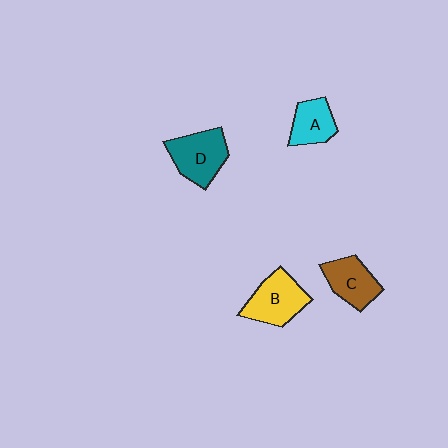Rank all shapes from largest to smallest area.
From largest to smallest: D (teal), B (yellow), C (brown), A (cyan).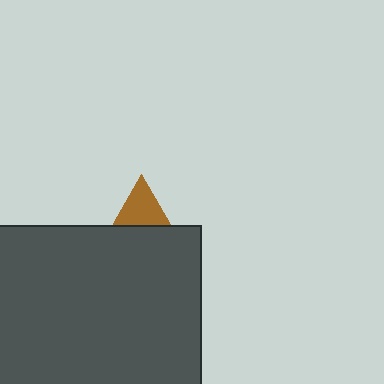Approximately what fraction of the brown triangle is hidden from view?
Roughly 69% of the brown triangle is hidden behind the dark gray square.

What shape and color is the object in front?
The object in front is a dark gray square.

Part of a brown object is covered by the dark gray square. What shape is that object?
It is a triangle.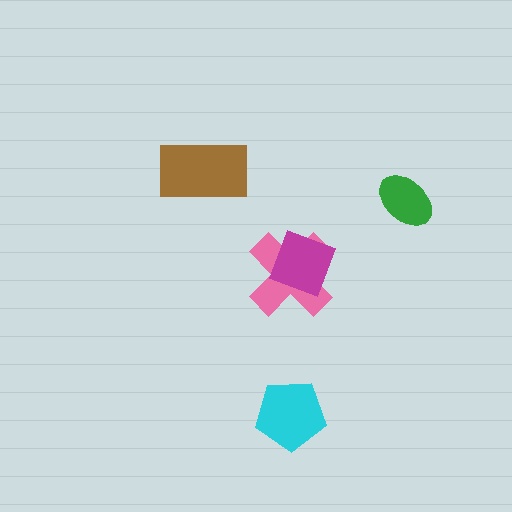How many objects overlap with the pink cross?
1 object overlaps with the pink cross.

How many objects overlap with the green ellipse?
0 objects overlap with the green ellipse.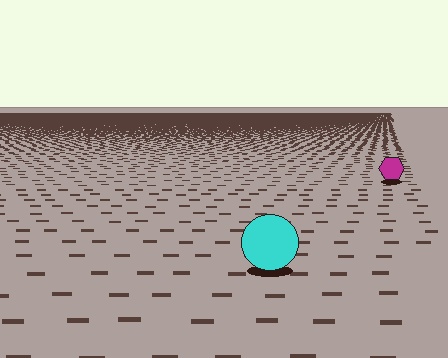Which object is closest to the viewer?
The cyan circle is closest. The texture marks near it are larger and more spread out.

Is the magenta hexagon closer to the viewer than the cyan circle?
No. The cyan circle is closer — you can tell from the texture gradient: the ground texture is coarser near it.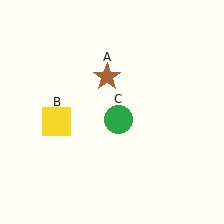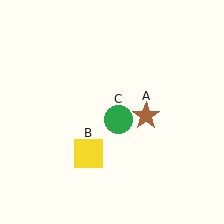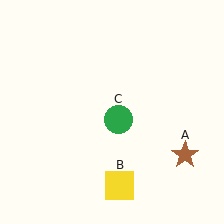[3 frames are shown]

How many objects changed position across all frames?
2 objects changed position: brown star (object A), yellow square (object B).